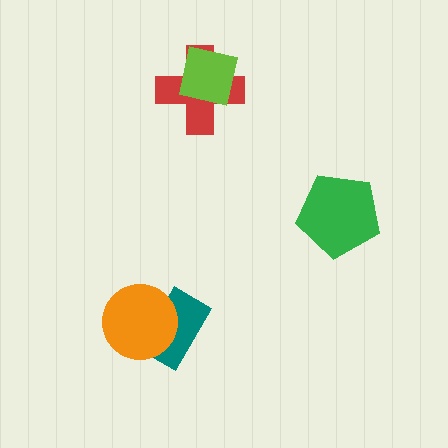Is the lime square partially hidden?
No, no other shape covers it.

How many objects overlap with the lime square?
1 object overlaps with the lime square.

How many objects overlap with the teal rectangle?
1 object overlaps with the teal rectangle.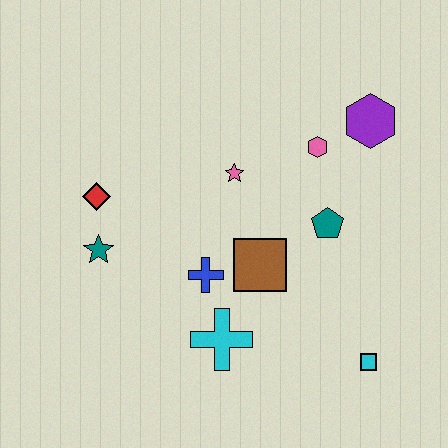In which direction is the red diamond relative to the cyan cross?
The red diamond is above the cyan cross.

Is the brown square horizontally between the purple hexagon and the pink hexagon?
No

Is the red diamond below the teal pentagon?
No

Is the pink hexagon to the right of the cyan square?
No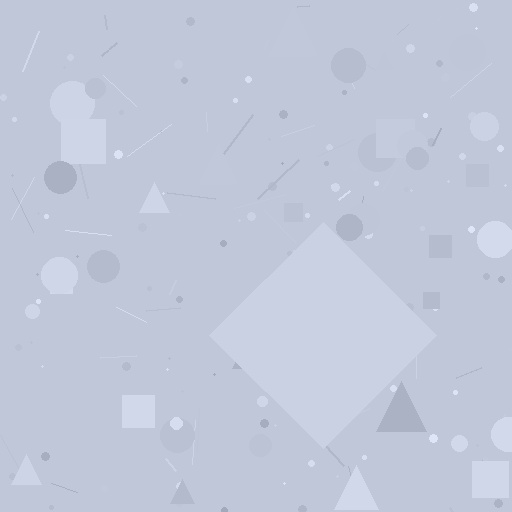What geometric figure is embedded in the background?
A diamond is embedded in the background.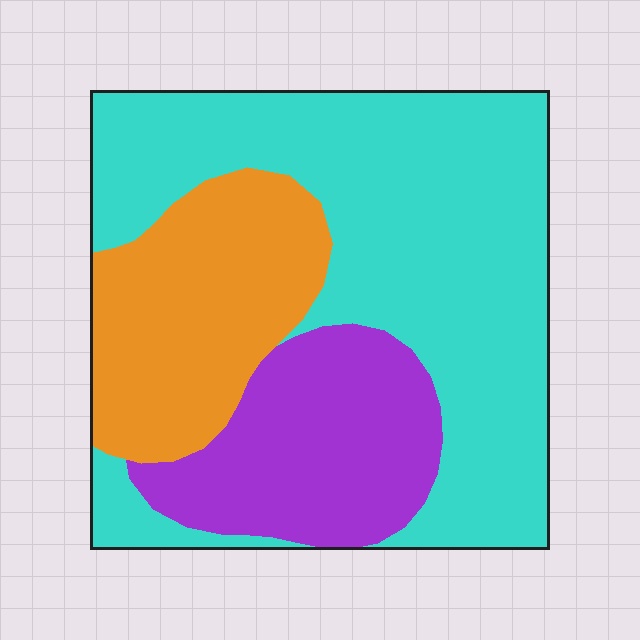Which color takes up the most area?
Cyan, at roughly 55%.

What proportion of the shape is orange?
Orange covers 23% of the shape.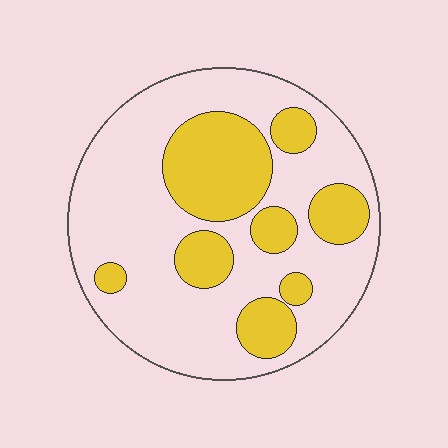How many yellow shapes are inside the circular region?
8.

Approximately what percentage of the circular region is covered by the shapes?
Approximately 30%.